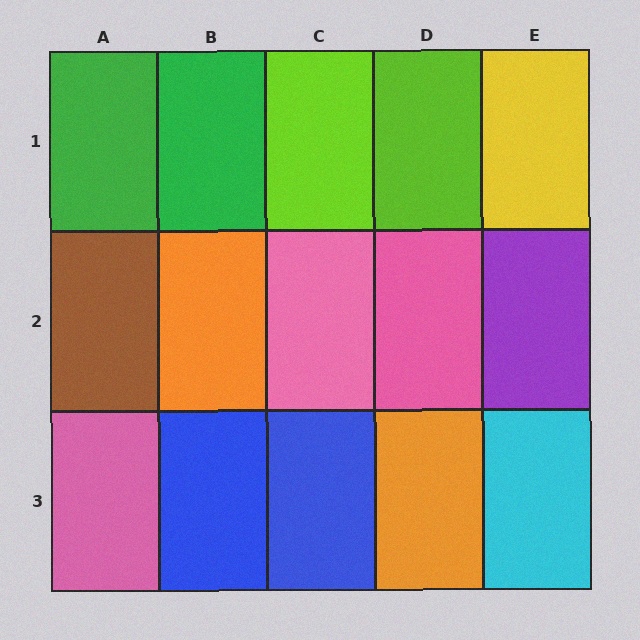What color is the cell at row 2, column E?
Purple.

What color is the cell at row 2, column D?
Pink.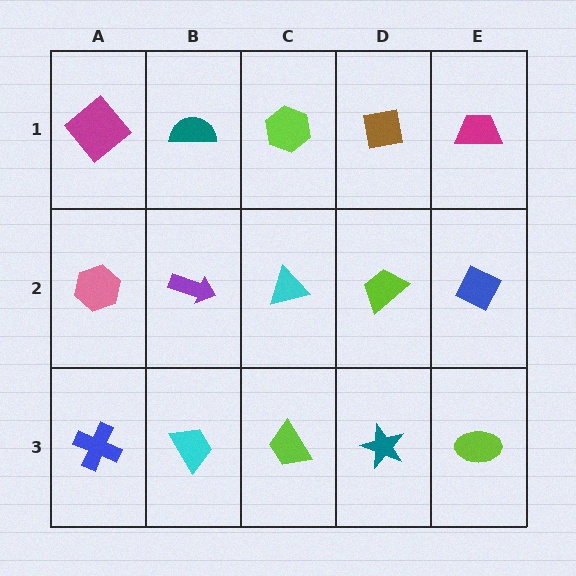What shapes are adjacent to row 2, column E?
A magenta trapezoid (row 1, column E), a lime ellipse (row 3, column E), a lime trapezoid (row 2, column D).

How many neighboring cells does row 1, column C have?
3.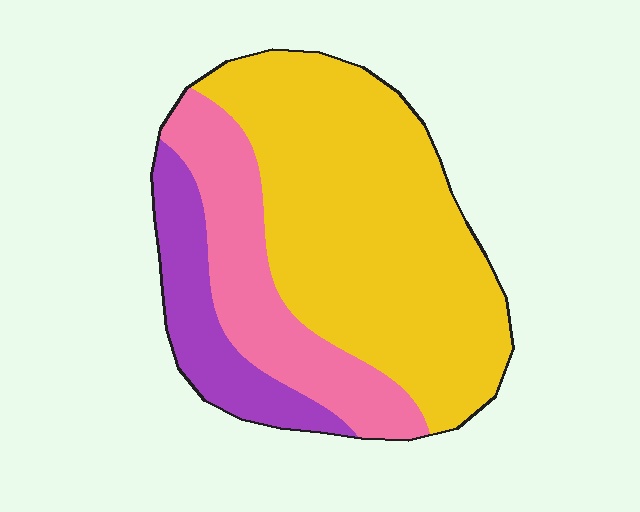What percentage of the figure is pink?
Pink takes up about one quarter (1/4) of the figure.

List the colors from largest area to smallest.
From largest to smallest: yellow, pink, purple.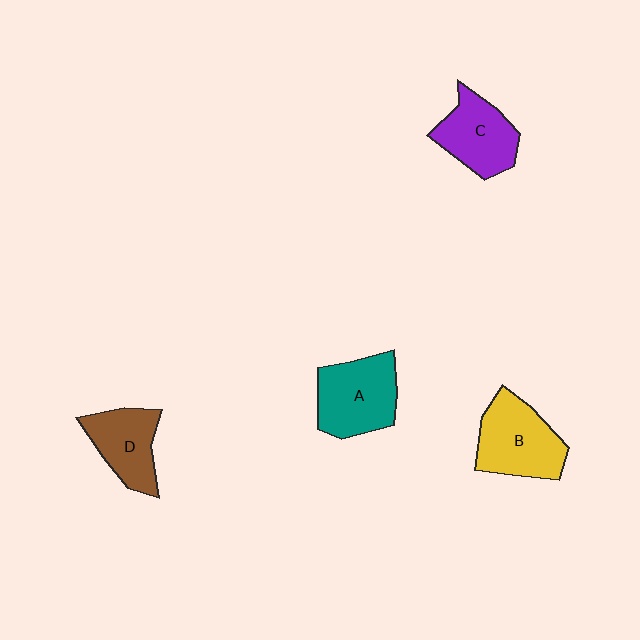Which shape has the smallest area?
Shape D (brown).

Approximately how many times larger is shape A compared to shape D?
Approximately 1.2 times.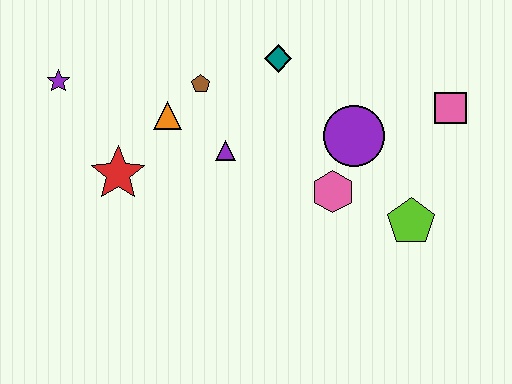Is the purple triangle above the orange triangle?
No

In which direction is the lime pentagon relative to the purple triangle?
The lime pentagon is to the right of the purple triangle.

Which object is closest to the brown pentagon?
The orange triangle is closest to the brown pentagon.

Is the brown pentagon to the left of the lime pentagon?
Yes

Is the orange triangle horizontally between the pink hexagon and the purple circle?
No